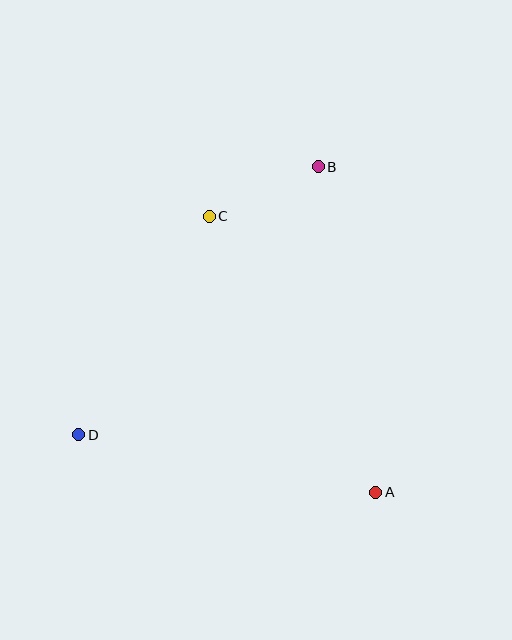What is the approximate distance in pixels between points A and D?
The distance between A and D is approximately 303 pixels.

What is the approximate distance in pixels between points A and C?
The distance between A and C is approximately 323 pixels.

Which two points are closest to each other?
Points B and C are closest to each other.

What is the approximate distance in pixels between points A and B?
The distance between A and B is approximately 331 pixels.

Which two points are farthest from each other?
Points B and D are farthest from each other.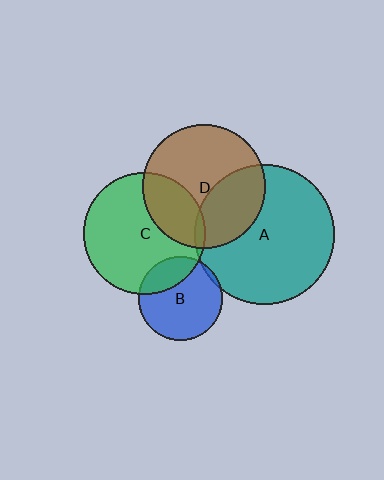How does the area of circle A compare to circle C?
Approximately 1.3 times.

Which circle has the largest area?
Circle A (teal).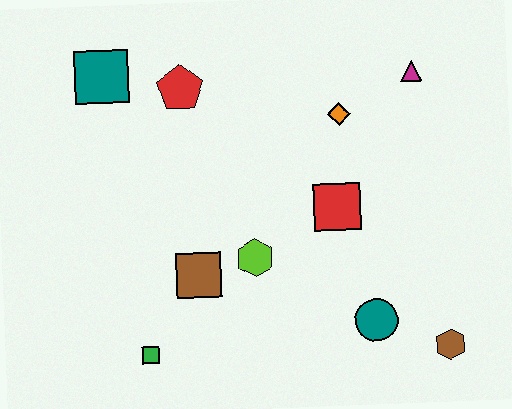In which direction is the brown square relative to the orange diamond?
The brown square is below the orange diamond.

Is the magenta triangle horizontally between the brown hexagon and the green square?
Yes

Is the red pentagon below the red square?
No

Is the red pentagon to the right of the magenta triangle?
No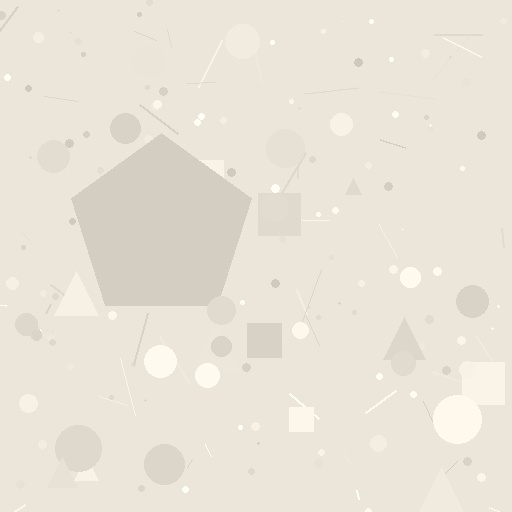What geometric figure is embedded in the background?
A pentagon is embedded in the background.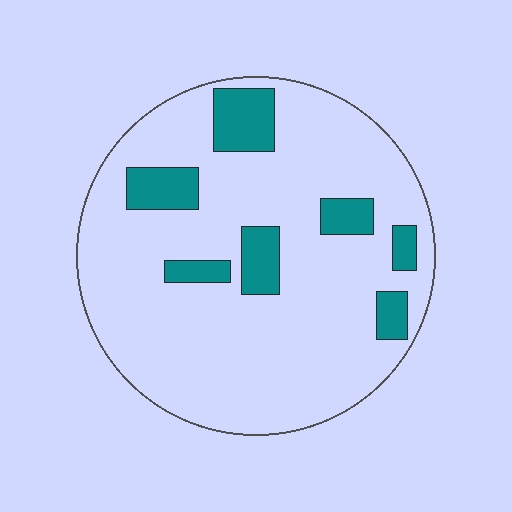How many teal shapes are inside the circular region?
7.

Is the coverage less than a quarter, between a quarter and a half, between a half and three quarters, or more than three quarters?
Less than a quarter.